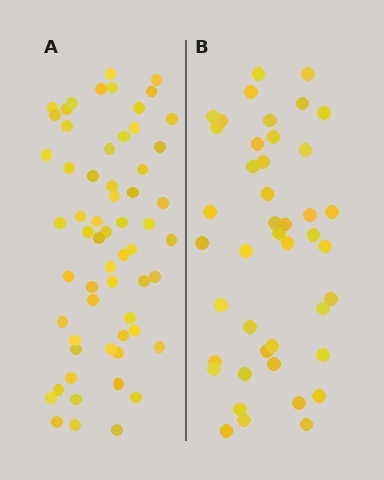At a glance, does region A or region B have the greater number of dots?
Region A (the left region) has more dots.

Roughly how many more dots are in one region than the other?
Region A has approximately 15 more dots than region B.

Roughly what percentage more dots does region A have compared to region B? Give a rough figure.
About 40% more.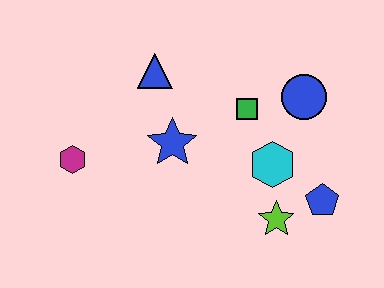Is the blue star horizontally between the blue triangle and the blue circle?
Yes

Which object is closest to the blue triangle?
The blue star is closest to the blue triangle.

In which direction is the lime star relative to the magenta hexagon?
The lime star is to the right of the magenta hexagon.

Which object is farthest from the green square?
The magenta hexagon is farthest from the green square.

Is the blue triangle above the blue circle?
Yes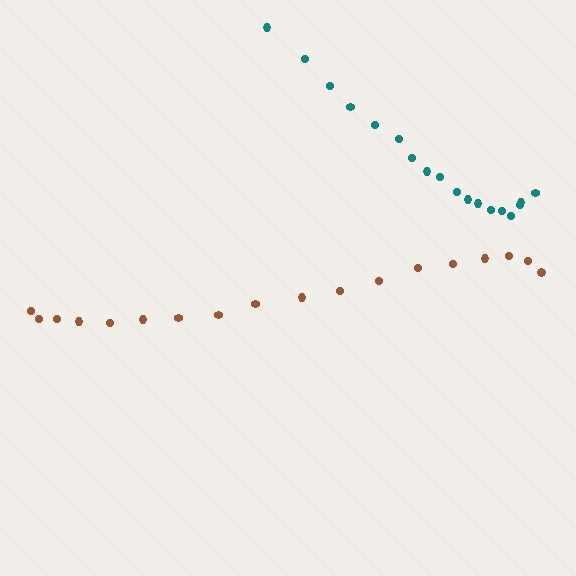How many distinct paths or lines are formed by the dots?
There are 2 distinct paths.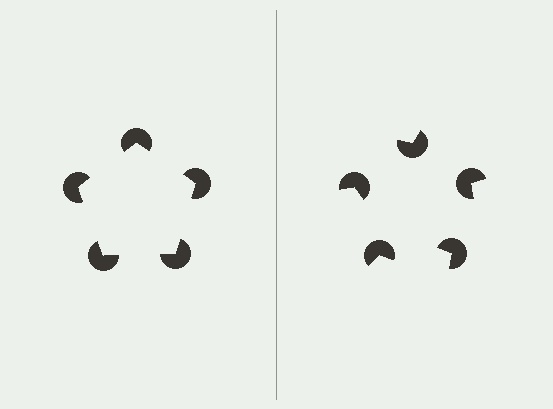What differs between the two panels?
The pac-man discs are positioned identically on both sides; only the wedge orientations differ. On the left they align to a pentagon; on the right they are misaligned.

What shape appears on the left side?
An illusory pentagon.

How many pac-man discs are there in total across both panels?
10 — 5 on each side.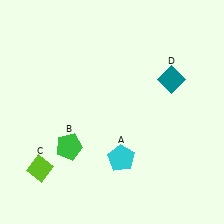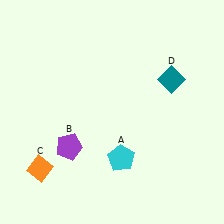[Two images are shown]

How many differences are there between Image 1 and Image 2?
There are 2 differences between the two images.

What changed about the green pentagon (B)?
In Image 1, B is green. In Image 2, it changed to purple.